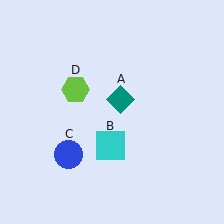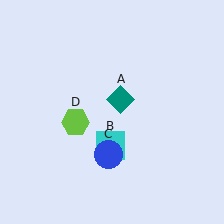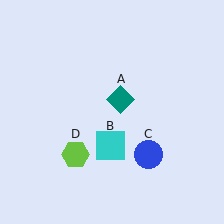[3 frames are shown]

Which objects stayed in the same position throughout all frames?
Teal diamond (object A) and cyan square (object B) remained stationary.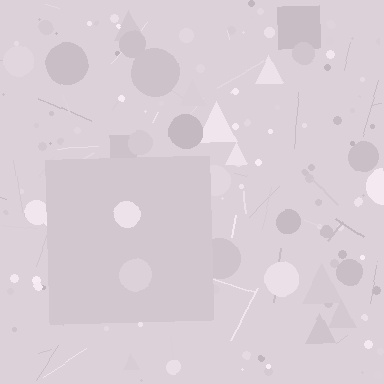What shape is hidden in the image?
A square is hidden in the image.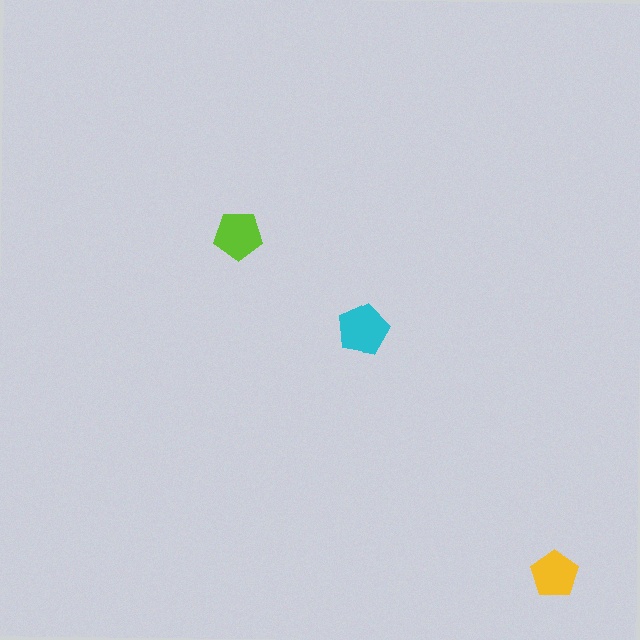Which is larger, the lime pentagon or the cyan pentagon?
The cyan one.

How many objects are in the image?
There are 3 objects in the image.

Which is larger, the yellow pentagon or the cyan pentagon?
The cyan one.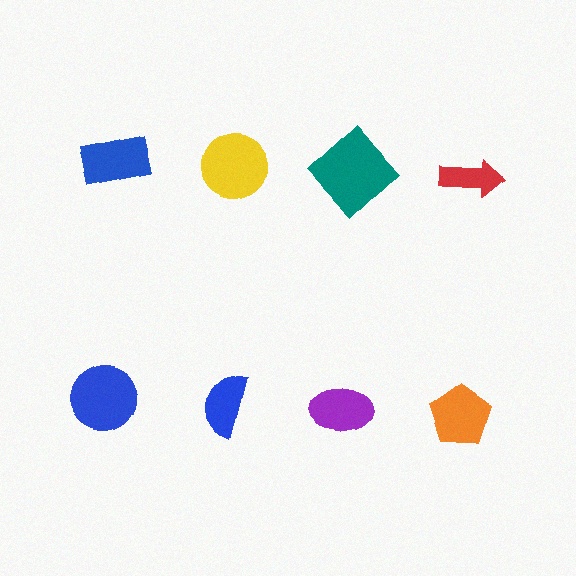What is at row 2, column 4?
An orange pentagon.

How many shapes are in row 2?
4 shapes.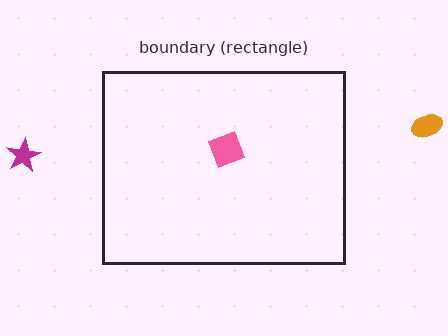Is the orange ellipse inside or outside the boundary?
Outside.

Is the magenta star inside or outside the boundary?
Outside.